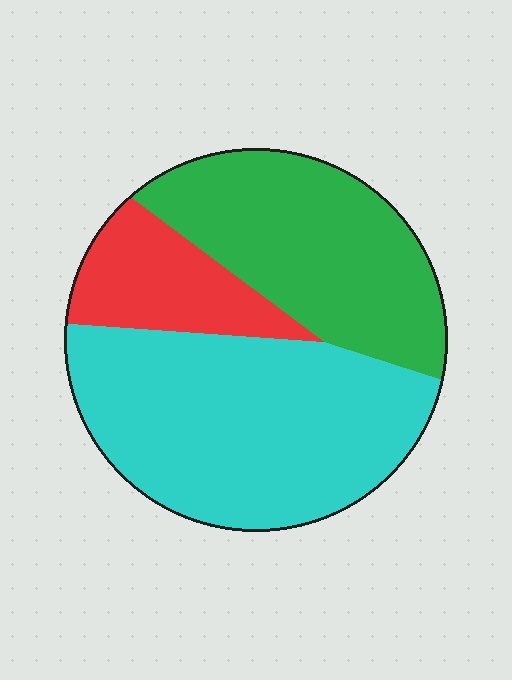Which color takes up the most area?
Cyan, at roughly 50%.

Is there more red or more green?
Green.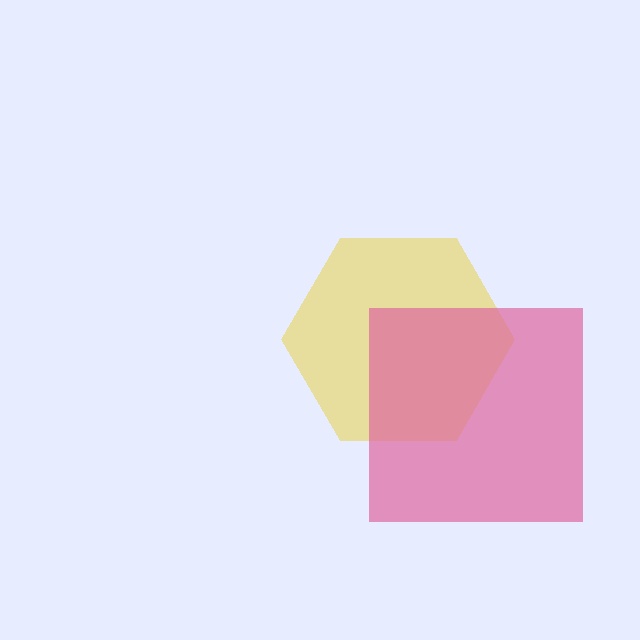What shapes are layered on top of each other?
The layered shapes are: a yellow hexagon, a pink square.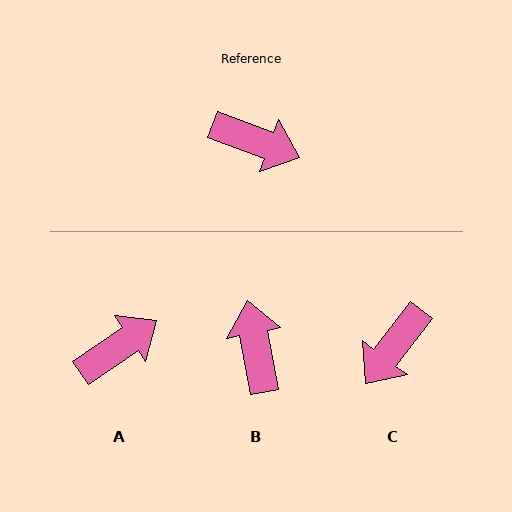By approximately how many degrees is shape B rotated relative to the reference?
Approximately 121 degrees counter-clockwise.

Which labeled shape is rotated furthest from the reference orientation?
B, about 121 degrees away.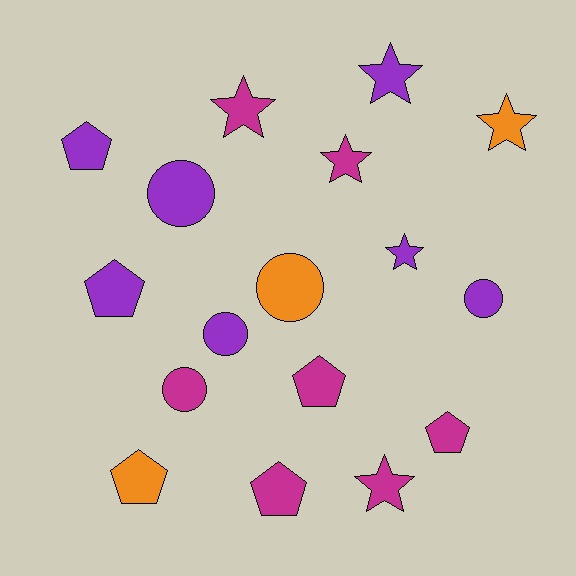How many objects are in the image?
There are 17 objects.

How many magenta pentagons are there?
There are 3 magenta pentagons.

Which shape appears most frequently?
Star, with 6 objects.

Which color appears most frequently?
Purple, with 7 objects.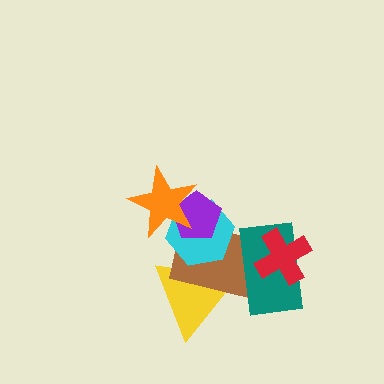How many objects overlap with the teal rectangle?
2 objects overlap with the teal rectangle.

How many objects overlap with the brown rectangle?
5 objects overlap with the brown rectangle.